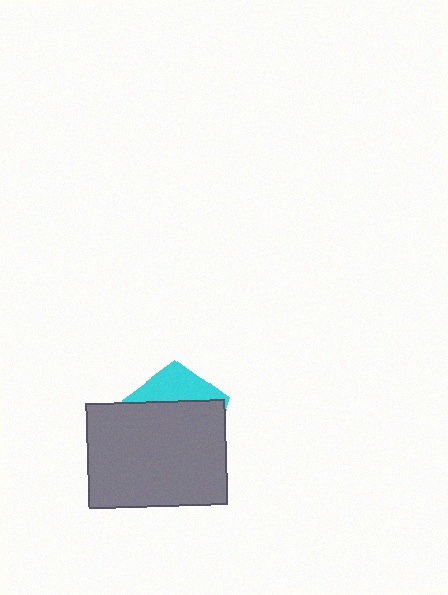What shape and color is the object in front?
The object in front is a gray rectangle.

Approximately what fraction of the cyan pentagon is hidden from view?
Roughly 69% of the cyan pentagon is hidden behind the gray rectangle.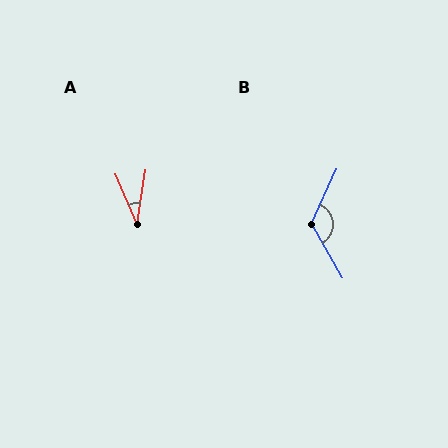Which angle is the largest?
B, at approximately 125 degrees.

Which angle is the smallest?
A, at approximately 32 degrees.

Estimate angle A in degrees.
Approximately 32 degrees.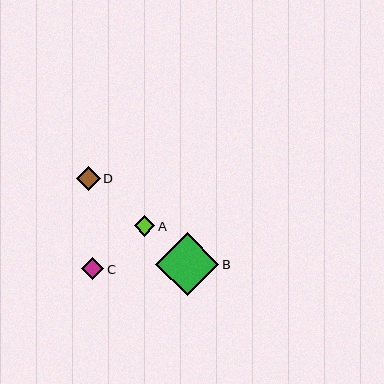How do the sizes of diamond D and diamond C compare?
Diamond D and diamond C are approximately the same size.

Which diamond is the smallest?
Diamond A is the smallest with a size of approximately 21 pixels.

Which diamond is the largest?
Diamond B is the largest with a size of approximately 63 pixels.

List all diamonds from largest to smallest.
From largest to smallest: B, D, C, A.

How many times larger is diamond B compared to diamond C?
Diamond B is approximately 2.8 times the size of diamond C.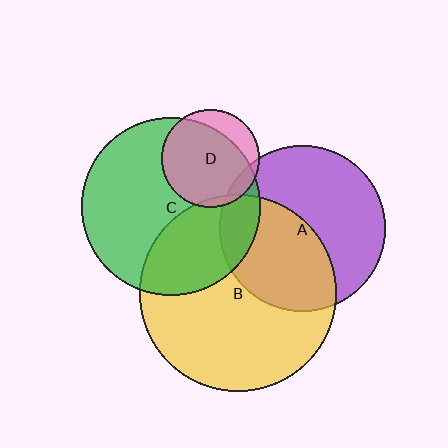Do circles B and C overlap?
Yes.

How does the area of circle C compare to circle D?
Approximately 3.3 times.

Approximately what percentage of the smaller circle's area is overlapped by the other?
Approximately 35%.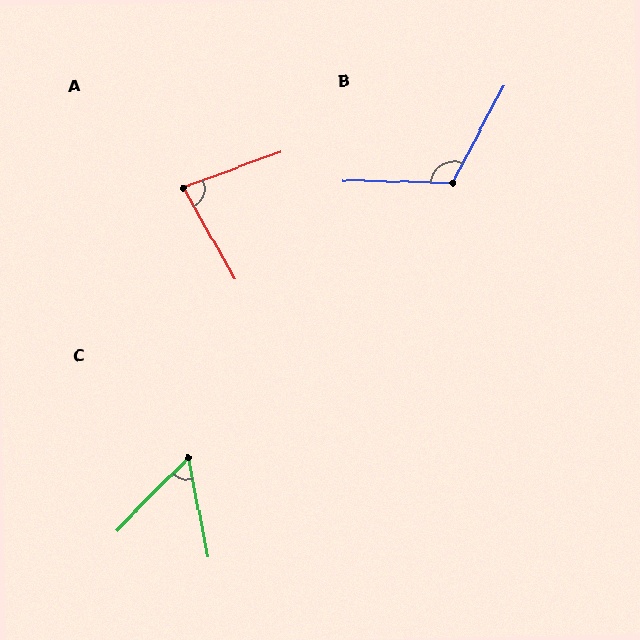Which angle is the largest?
B, at approximately 116 degrees.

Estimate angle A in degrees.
Approximately 80 degrees.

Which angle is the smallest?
C, at approximately 56 degrees.